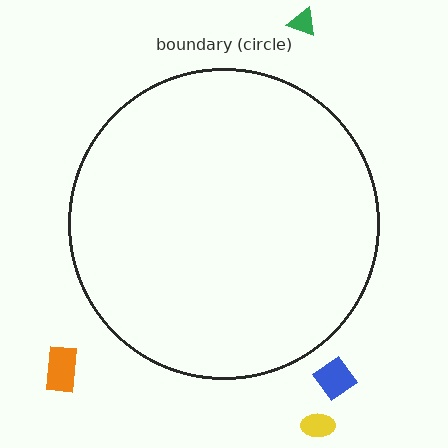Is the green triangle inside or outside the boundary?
Outside.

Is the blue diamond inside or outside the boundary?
Outside.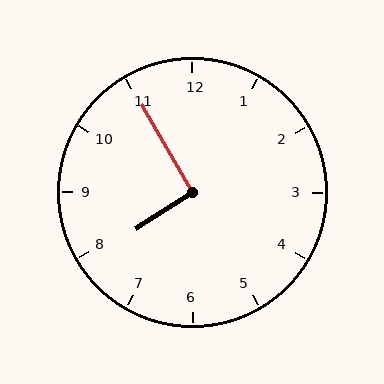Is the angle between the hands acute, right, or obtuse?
It is right.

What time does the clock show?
7:55.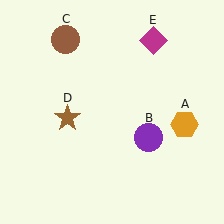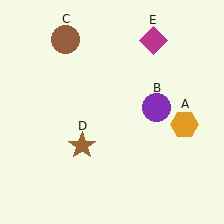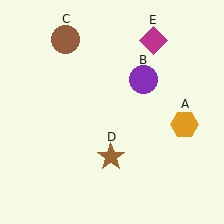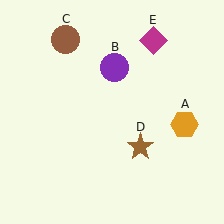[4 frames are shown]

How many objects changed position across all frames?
2 objects changed position: purple circle (object B), brown star (object D).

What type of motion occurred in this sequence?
The purple circle (object B), brown star (object D) rotated counterclockwise around the center of the scene.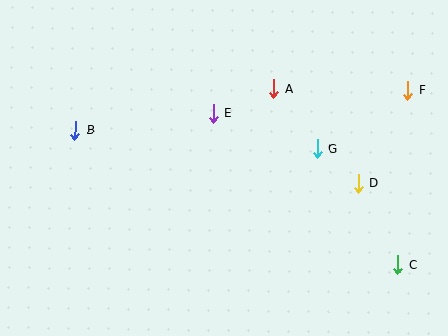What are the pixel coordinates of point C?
Point C is at (397, 265).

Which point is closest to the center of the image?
Point E at (213, 113) is closest to the center.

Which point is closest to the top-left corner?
Point B is closest to the top-left corner.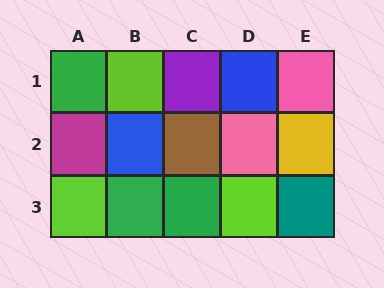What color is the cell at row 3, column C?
Green.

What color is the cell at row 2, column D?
Pink.